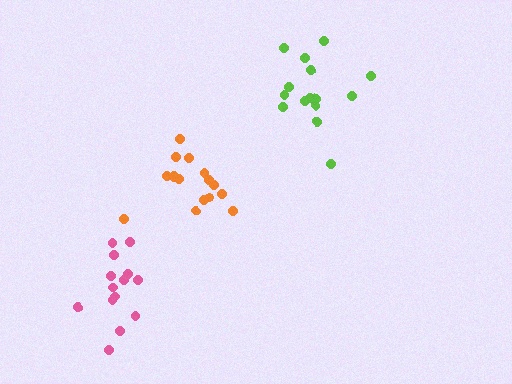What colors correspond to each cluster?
The clusters are colored: pink, lime, orange.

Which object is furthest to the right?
The lime cluster is rightmost.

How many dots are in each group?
Group 1: 14 dots, Group 2: 15 dots, Group 3: 16 dots (45 total).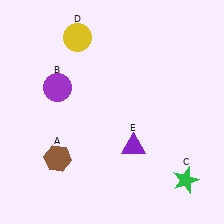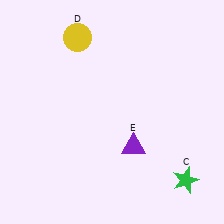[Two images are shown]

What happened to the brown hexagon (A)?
The brown hexagon (A) was removed in Image 2. It was in the bottom-left area of Image 1.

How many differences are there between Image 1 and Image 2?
There are 2 differences between the two images.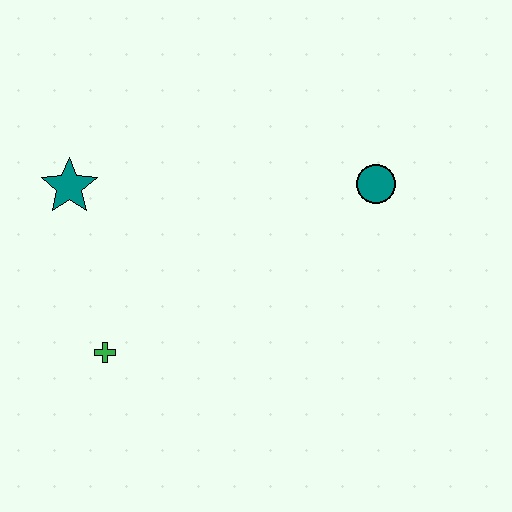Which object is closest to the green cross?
The teal star is closest to the green cross.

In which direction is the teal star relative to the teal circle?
The teal star is to the left of the teal circle.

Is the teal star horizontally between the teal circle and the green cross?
No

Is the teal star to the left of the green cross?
Yes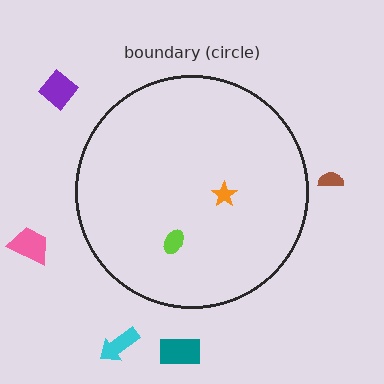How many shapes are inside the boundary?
2 inside, 5 outside.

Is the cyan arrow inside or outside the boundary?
Outside.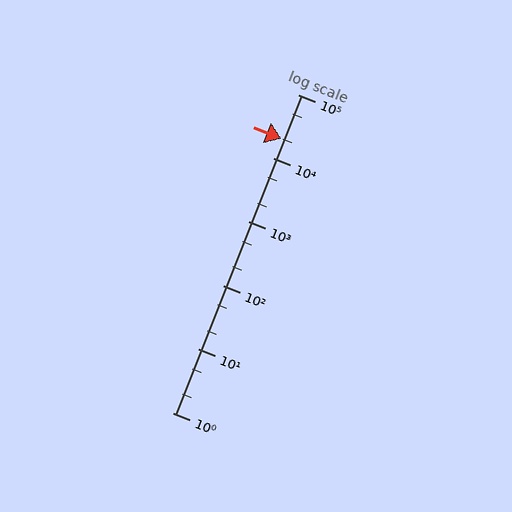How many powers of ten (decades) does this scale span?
The scale spans 5 decades, from 1 to 100000.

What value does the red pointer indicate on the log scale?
The pointer indicates approximately 20000.